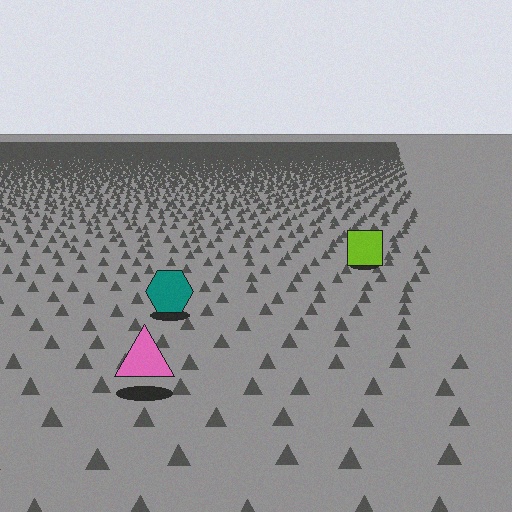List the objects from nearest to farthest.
From nearest to farthest: the pink triangle, the teal hexagon, the lime square.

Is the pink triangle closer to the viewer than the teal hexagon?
Yes. The pink triangle is closer — you can tell from the texture gradient: the ground texture is coarser near it.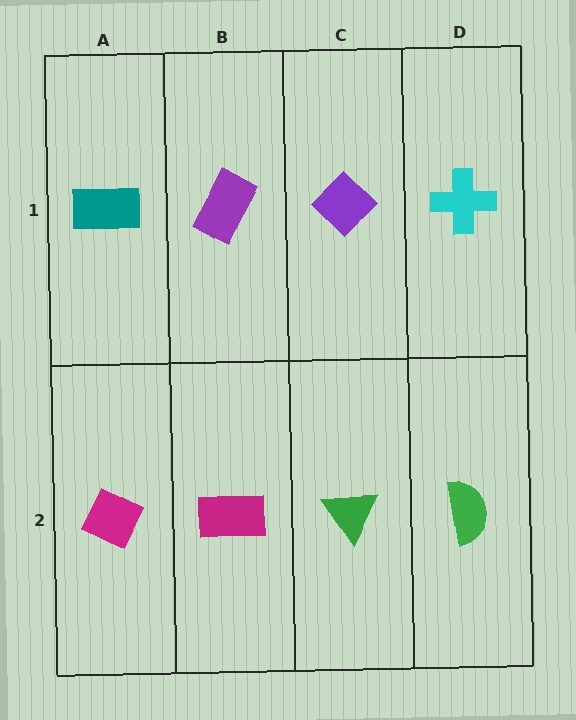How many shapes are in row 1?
4 shapes.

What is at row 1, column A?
A teal rectangle.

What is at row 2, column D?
A green semicircle.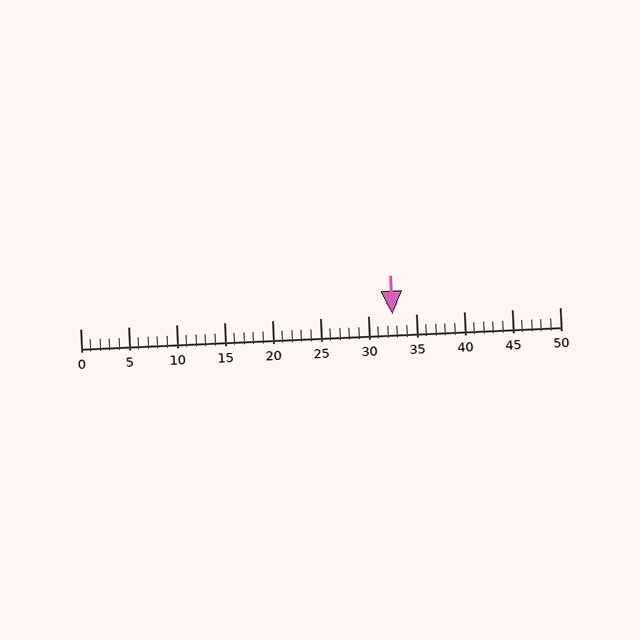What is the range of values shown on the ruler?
The ruler shows values from 0 to 50.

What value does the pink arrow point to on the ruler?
The pink arrow points to approximately 33.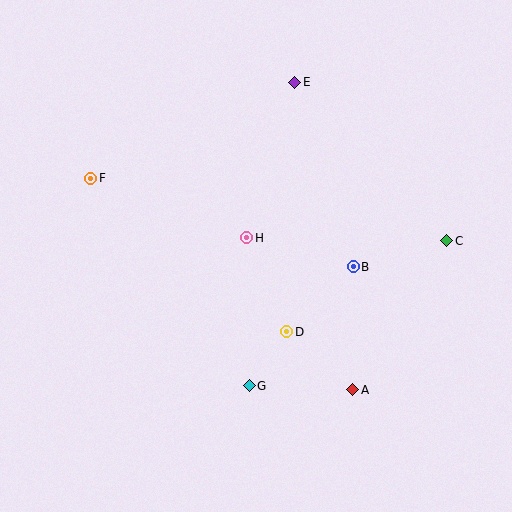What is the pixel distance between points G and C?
The distance between G and C is 245 pixels.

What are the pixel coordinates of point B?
Point B is at (353, 267).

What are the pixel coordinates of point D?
Point D is at (287, 332).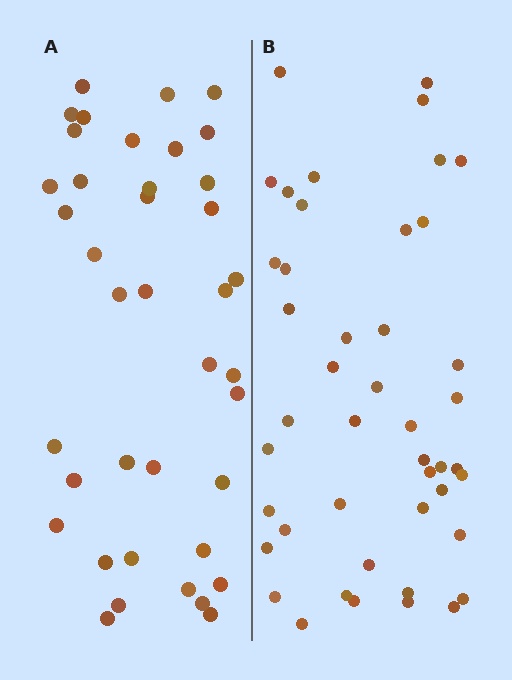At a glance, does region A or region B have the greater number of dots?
Region B (the right region) has more dots.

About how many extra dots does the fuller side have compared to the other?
Region B has about 6 more dots than region A.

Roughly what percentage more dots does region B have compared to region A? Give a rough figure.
About 15% more.